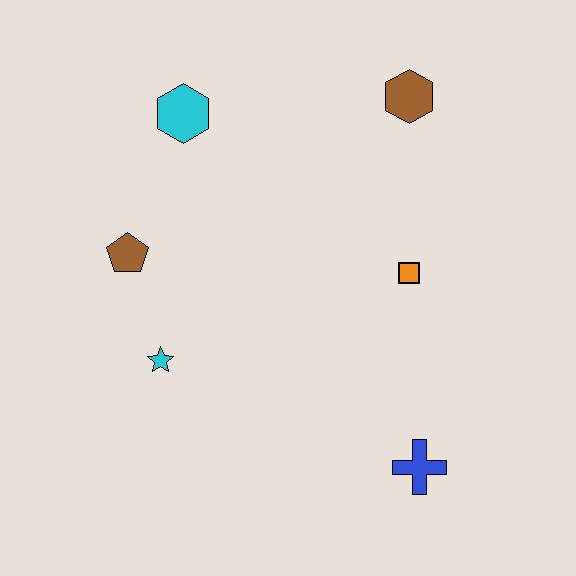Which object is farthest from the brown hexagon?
The blue cross is farthest from the brown hexagon.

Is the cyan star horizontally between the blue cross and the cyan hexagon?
No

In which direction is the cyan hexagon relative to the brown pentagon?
The cyan hexagon is above the brown pentagon.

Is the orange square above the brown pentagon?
No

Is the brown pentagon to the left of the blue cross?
Yes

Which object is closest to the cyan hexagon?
The brown pentagon is closest to the cyan hexagon.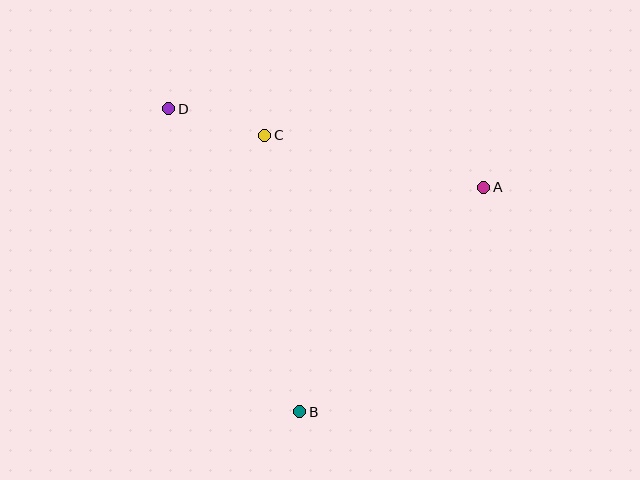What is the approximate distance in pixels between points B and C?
The distance between B and C is approximately 279 pixels.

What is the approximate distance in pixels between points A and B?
The distance between A and B is approximately 290 pixels.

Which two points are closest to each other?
Points C and D are closest to each other.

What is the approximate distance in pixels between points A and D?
The distance between A and D is approximately 325 pixels.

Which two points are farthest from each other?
Points B and D are farthest from each other.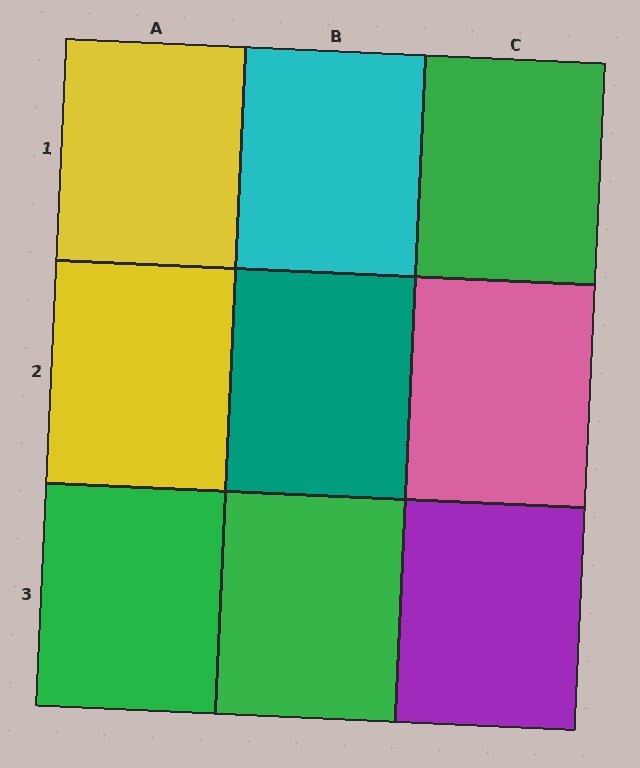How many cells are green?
3 cells are green.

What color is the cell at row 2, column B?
Teal.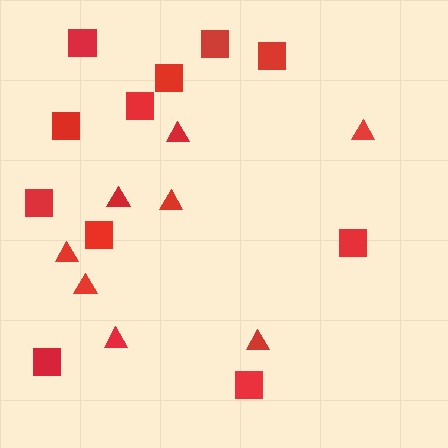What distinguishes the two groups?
There are 2 groups: one group of squares (11) and one group of triangles (8).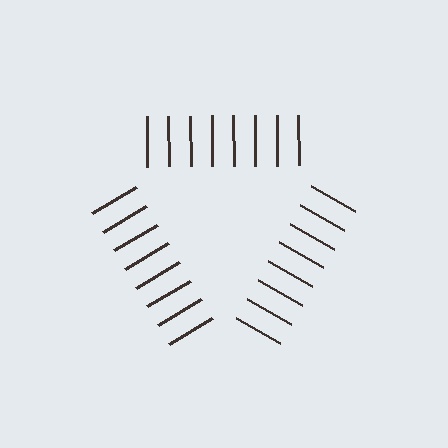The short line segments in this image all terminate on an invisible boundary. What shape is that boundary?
An illusory triangle — the line segments terminate on its edges but no continuous stroke is drawn.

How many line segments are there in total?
24 — 8 along each of the 3 edges.